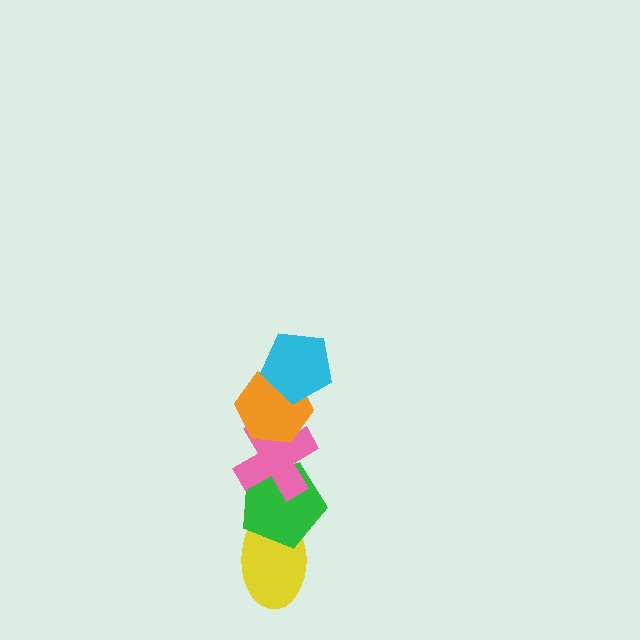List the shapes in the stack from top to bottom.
From top to bottom: the cyan pentagon, the orange hexagon, the pink cross, the green pentagon, the yellow ellipse.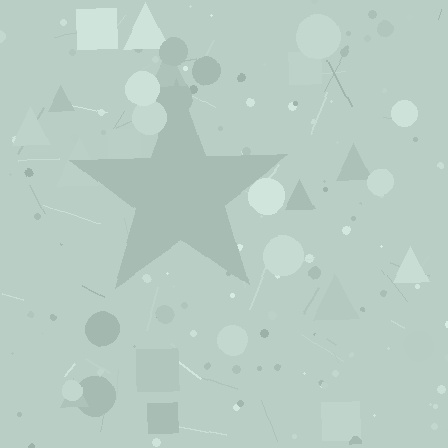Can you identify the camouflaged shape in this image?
The camouflaged shape is a star.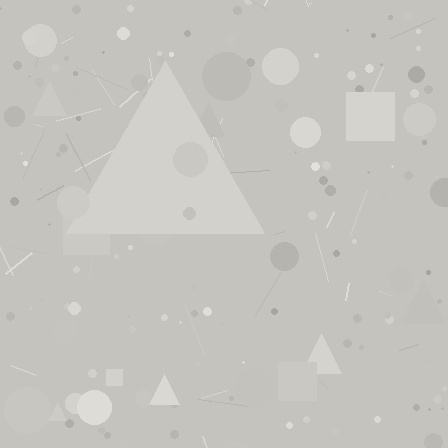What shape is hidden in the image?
A triangle is hidden in the image.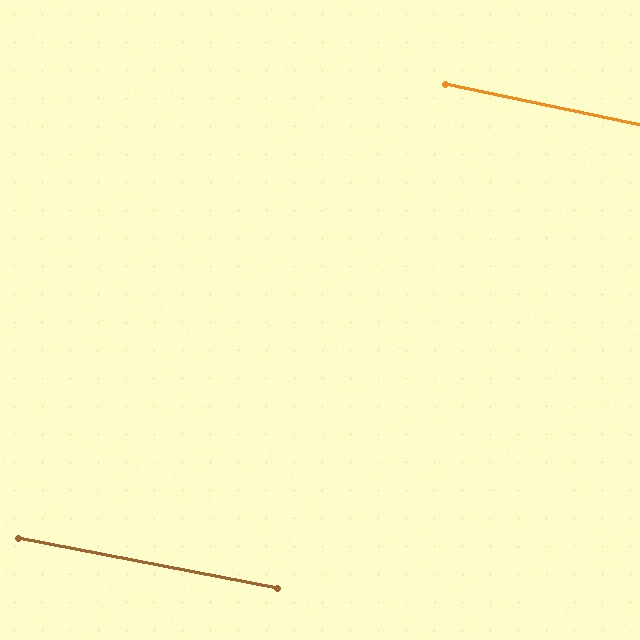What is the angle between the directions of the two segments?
Approximately 1 degree.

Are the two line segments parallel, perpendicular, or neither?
Parallel — their directions differ by only 1.0°.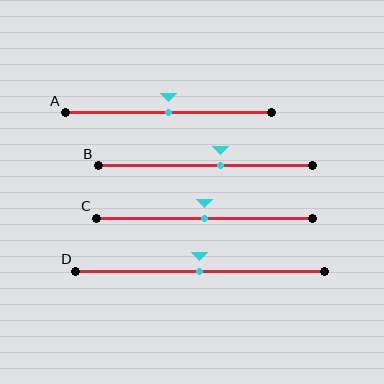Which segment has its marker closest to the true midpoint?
Segment A has its marker closest to the true midpoint.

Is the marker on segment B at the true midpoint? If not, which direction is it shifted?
No, the marker on segment B is shifted to the right by about 7% of the segment length.